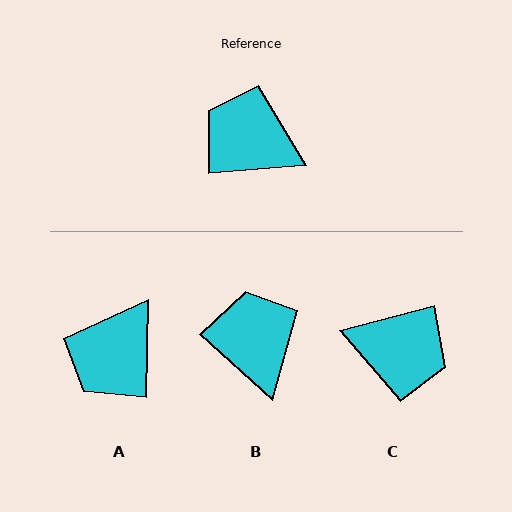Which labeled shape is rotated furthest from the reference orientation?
C, about 169 degrees away.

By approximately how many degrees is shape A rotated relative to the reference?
Approximately 85 degrees counter-clockwise.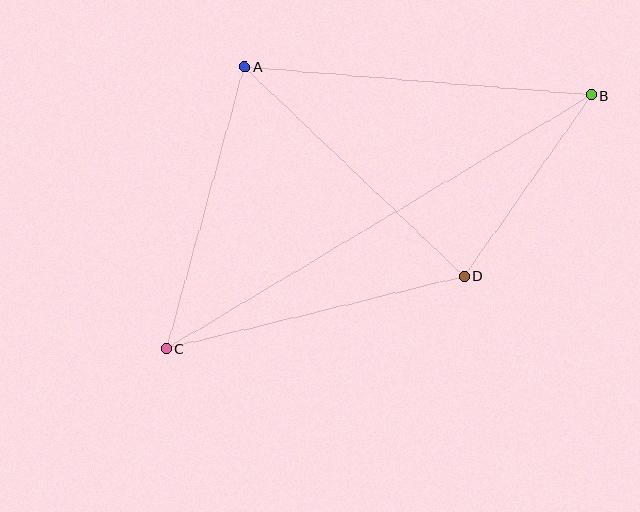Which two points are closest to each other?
Points B and D are closest to each other.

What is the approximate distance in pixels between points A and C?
The distance between A and C is approximately 293 pixels.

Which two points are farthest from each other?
Points B and C are farthest from each other.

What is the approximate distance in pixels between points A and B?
The distance between A and B is approximately 348 pixels.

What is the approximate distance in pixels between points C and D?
The distance between C and D is approximately 306 pixels.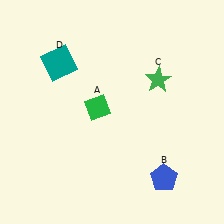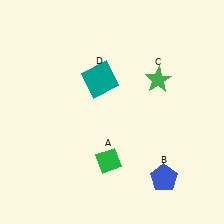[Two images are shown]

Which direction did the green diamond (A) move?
The green diamond (A) moved down.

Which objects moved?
The objects that moved are: the green diamond (A), the teal square (D).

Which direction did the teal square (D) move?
The teal square (D) moved right.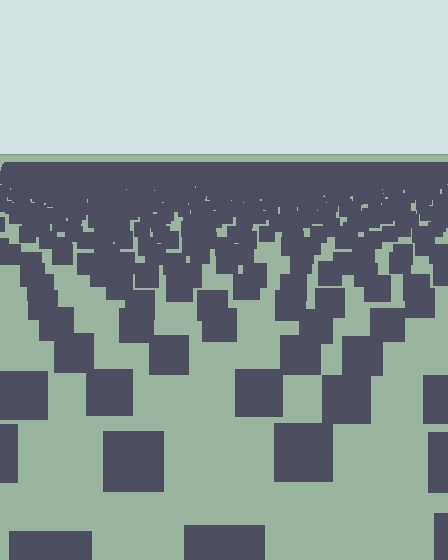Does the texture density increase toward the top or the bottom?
Density increases toward the top.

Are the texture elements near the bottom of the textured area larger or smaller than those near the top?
Larger. Near the bottom, elements are closer to the viewer and appear at a bigger on-screen size.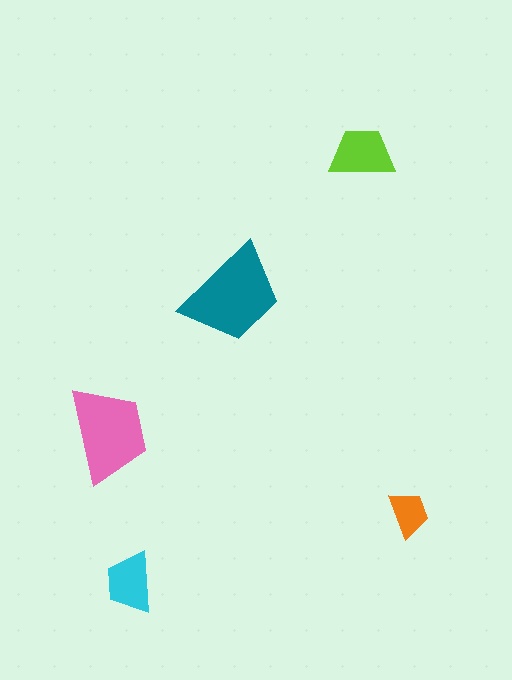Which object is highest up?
The lime trapezoid is topmost.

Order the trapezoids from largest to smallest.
the teal one, the pink one, the lime one, the cyan one, the orange one.